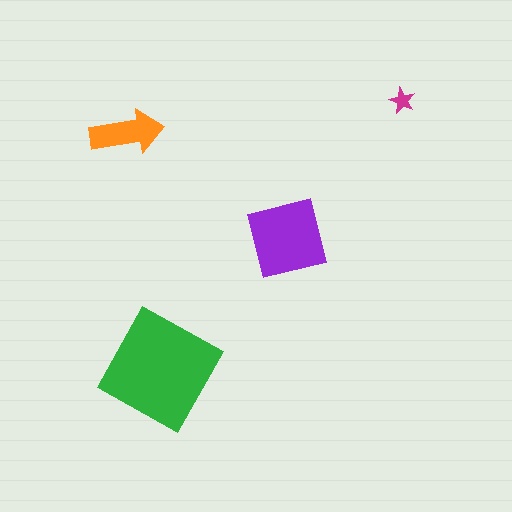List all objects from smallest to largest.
The magenta star, the orange arrow, the purple square, the green square.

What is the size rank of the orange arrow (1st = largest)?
3rd.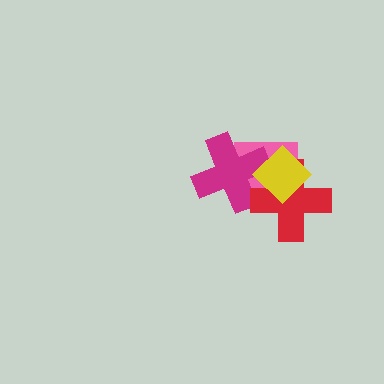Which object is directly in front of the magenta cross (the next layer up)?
The red cross is directly in front of the magenta cross.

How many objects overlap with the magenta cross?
3 objects overlap with the magenta cross.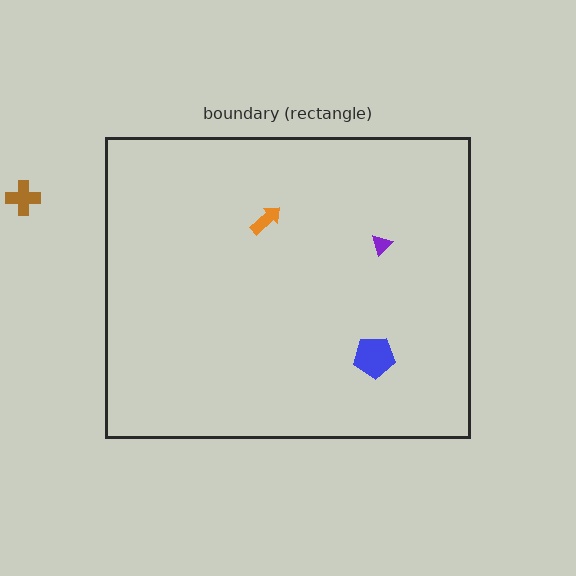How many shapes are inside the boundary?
3 inside, 1 outside.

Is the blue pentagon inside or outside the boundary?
Inside.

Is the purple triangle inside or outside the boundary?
Inside.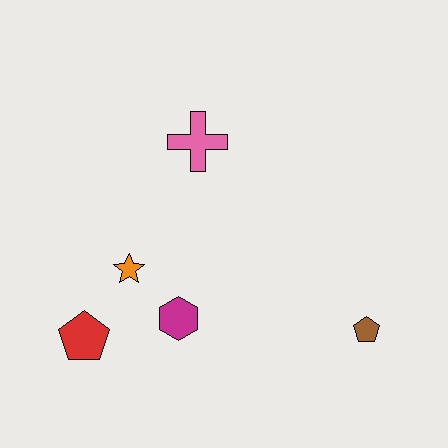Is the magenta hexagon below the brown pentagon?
No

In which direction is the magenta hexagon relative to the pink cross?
The magenta hexagon is below the pink cross.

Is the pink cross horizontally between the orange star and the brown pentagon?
Yes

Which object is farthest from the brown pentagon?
The red pentagon is farthest from the brown pentagon.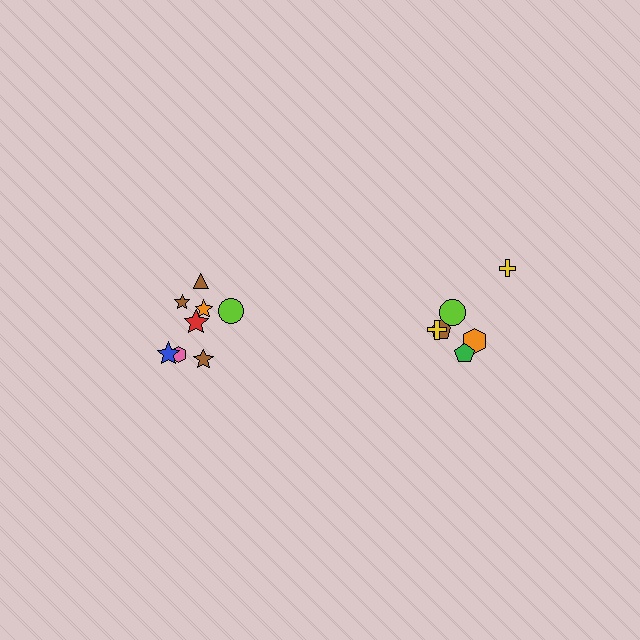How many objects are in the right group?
There are 6 objects.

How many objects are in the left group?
There are 8 objects.